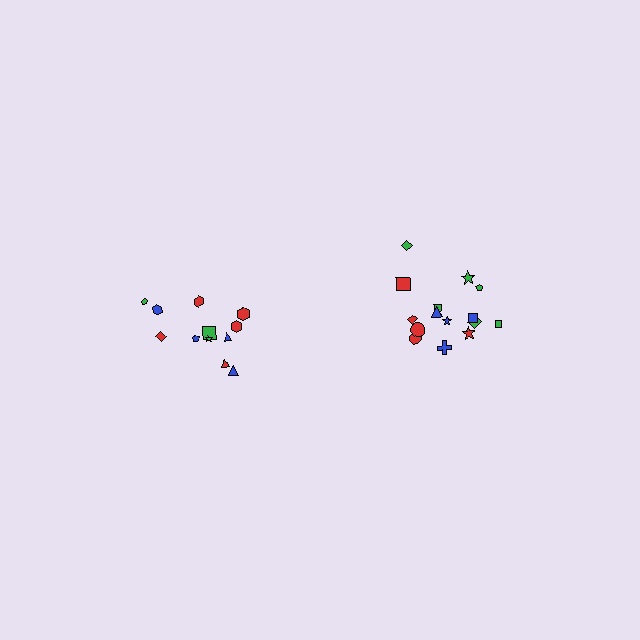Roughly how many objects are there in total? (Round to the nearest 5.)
Roughly 25 objects in total.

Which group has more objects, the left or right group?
The right group.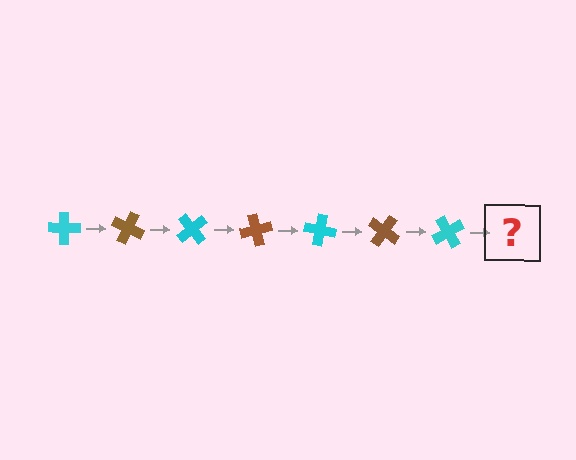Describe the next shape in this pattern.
It should be a brown cross, rotated 175 degrees from the start.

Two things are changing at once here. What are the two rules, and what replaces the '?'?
The two rules are that it rotates 25 degrees each step and the color cycles through cyan and brown. The '?' should be a brown cross, rotated 175 degrees from the start.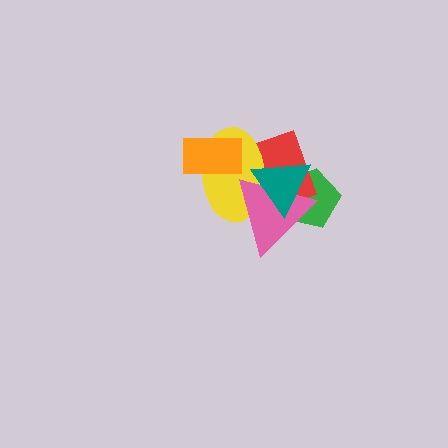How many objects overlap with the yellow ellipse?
4 objects overlap with the yellow ellipse.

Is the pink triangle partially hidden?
Yes, it is partially covered by another shape.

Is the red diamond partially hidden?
Yes, it is partially covered by another shape.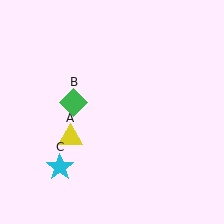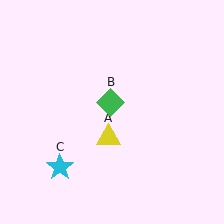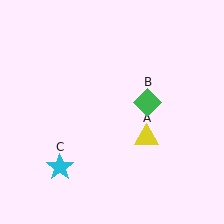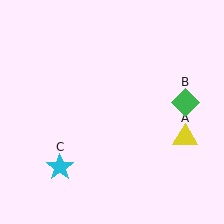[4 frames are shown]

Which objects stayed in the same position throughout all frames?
Cyan star (object C) remained stationary.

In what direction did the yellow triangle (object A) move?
The yellow triangle (object A) moved right.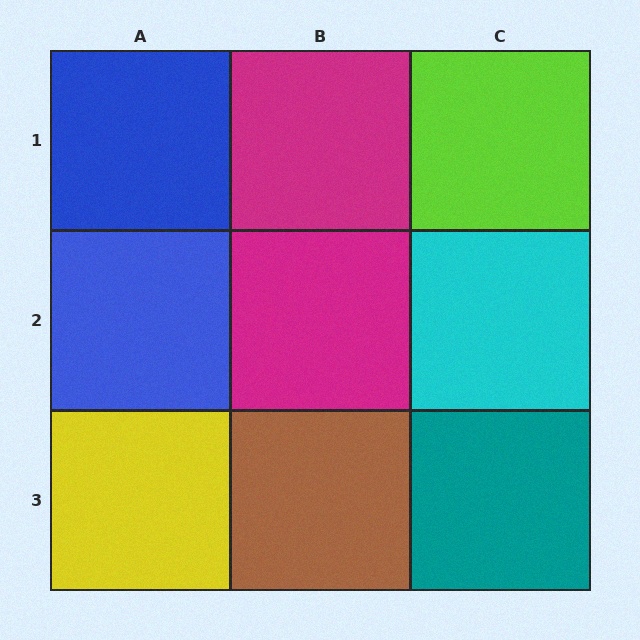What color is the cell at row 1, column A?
Blue.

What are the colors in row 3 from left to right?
Yellow, brown, teal.